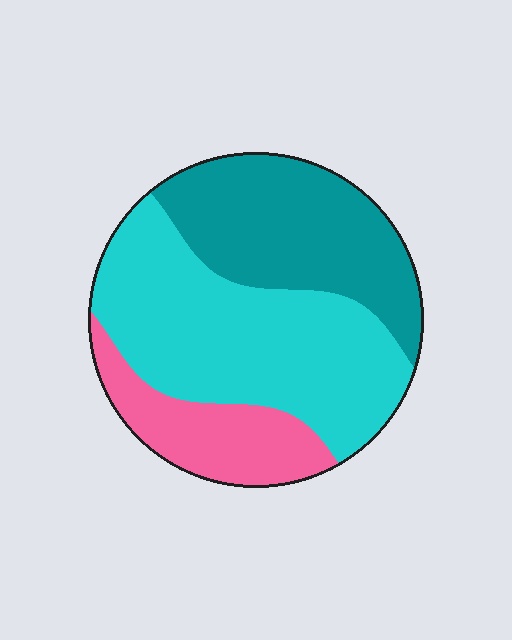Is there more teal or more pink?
Teal.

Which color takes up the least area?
Pink, at roughly 20%.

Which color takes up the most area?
Cyan, at roughly 50%.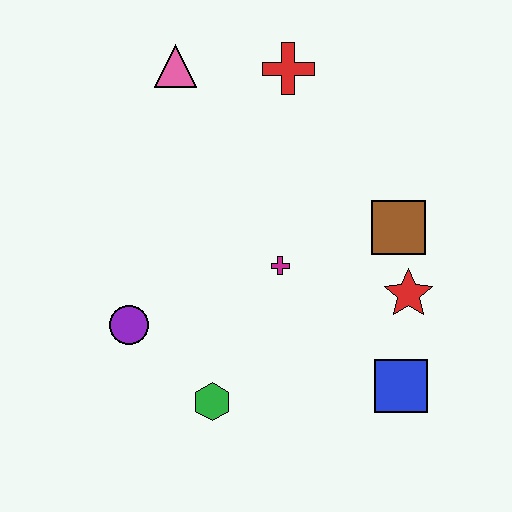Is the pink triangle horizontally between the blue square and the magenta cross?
No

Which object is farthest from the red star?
The pink triangle is farthest from the red star.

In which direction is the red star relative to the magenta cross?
The red star is to the right of the magenta cross.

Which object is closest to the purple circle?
The green hexagon is closest to the purple circle.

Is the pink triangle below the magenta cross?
No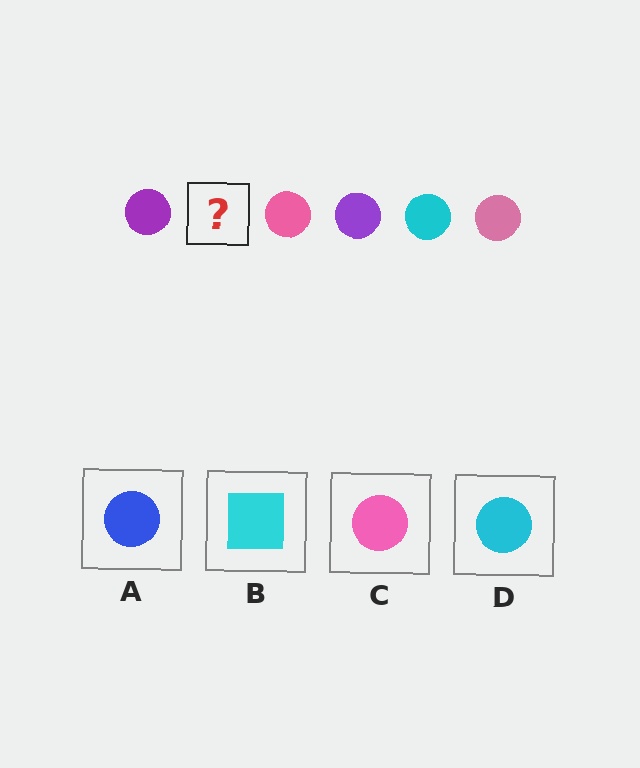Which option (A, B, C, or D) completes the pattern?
D.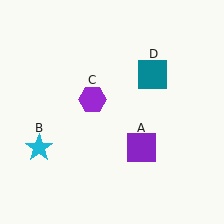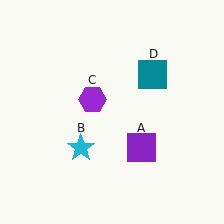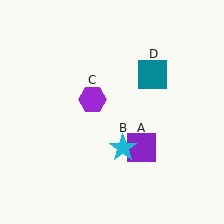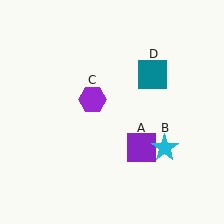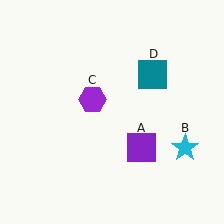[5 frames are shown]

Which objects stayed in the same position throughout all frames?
Purple square (object A) and purple hexagon (object C) and teal square (object D) remained stationary.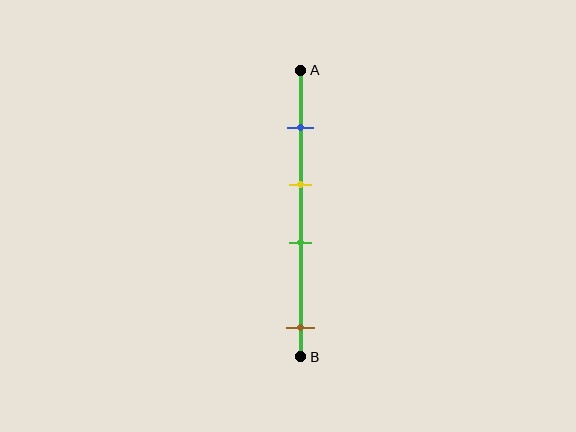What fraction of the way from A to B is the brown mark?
The brown mark is approximately 90% (0.9) of the way from A to B.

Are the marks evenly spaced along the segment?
No, the marks are not evenly spaced.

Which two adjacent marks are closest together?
The yellow and green marks are the closest adjacent pair.